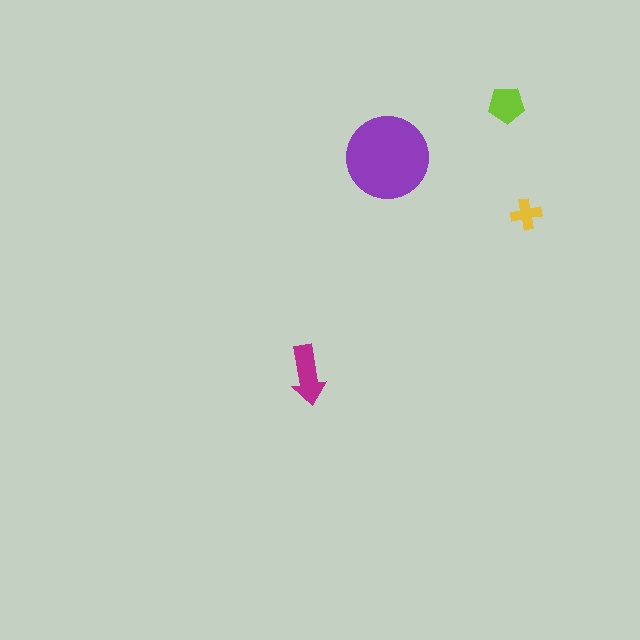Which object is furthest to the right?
The yellow cross is rightmost.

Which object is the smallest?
The yellow cross.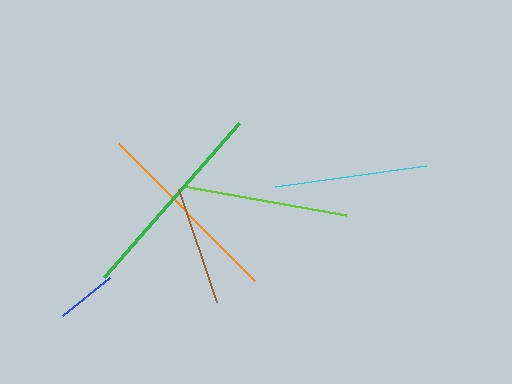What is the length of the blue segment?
The blue segment is approximately 61 pixels long.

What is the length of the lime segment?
The lime segment is approximately 166 pixels long.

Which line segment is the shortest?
The blue line is the shortest at approximately 61 pixels.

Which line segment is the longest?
The green line is the longest at approximately 205 pixels.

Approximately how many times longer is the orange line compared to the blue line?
The orange line is approximately 3.2 times the length of the blue line.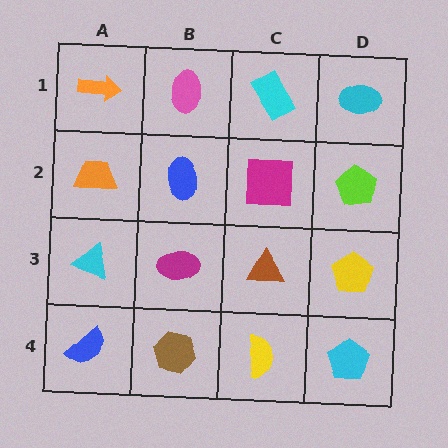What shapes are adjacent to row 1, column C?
A magenta square (row 2, column C), a pink ellipse (row 1, column B), a cyan ellipse (row 1, column D).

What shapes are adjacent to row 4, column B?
A magenta ellipse (row 3, column B), a blue semicircle (row 4, column A), a yellow semicircle (row 4, column C).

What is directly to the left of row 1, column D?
A cyan rectangle.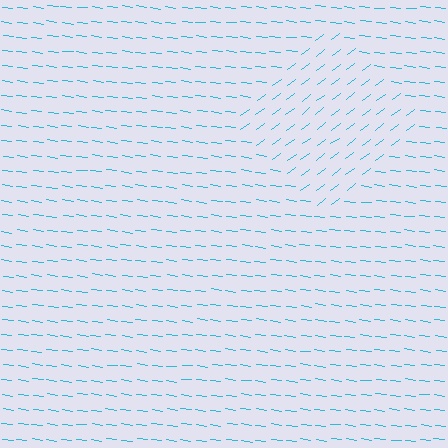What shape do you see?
I see a diamond.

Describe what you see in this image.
The image is filled with small cyan line segments. A diamond region in the image has lines oriented differently from the surrounding lines, creating a visible texture boundary.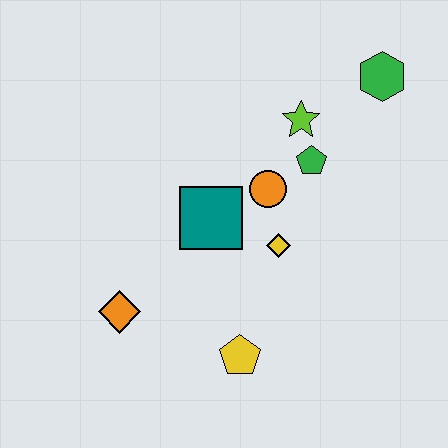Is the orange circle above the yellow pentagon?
Yes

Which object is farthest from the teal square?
The green hexagon is farthest from the teal square.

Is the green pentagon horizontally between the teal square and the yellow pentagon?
No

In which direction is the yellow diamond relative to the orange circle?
The yellow diamond is below the orange circle.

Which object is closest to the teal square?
The orange circle is closest to the teal square.